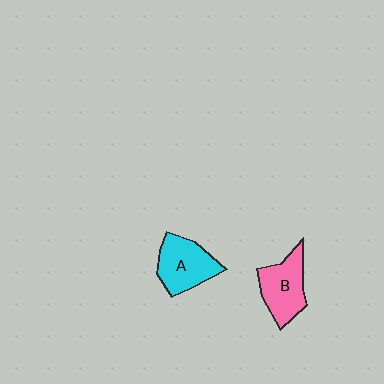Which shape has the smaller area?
Shape B (pink).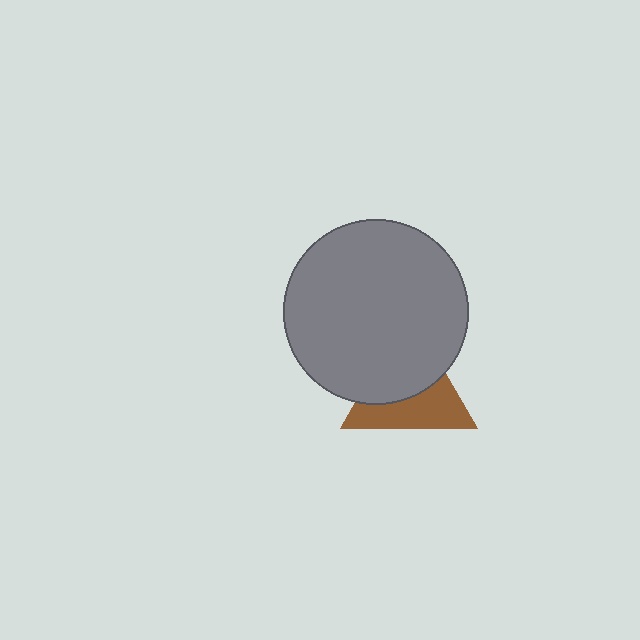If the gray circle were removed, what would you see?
You would see the complete brown triangle.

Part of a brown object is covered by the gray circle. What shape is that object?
It is a triangle.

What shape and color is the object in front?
The object in front is a gray circle.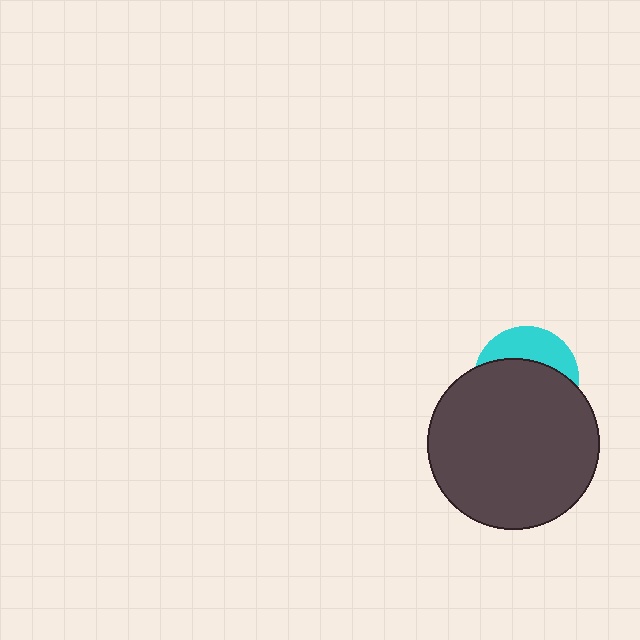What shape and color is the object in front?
The object in front is a dark gray circle.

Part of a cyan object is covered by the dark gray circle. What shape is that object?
It is a circle.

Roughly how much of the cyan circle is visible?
A small part of it is visible (roughly 33%).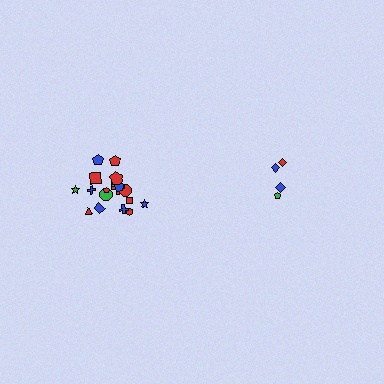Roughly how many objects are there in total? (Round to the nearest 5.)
Roughly 20 objects in total.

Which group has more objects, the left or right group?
The left group.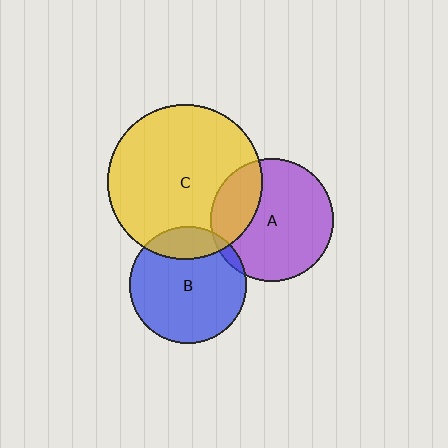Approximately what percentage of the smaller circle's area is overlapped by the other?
Approximately 5%.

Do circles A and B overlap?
Yes.